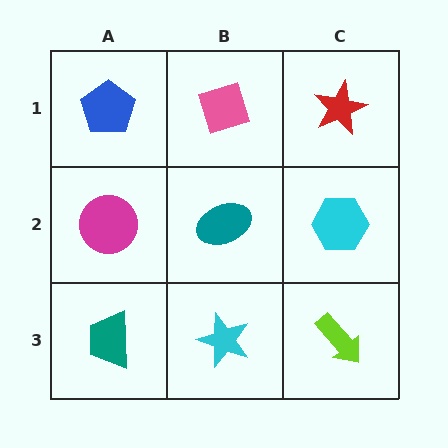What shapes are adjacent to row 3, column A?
A magenta circle (row 2, column A), a cyan star (row 3, column B).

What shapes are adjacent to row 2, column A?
A blue pentagon (row 1, column A), a teal trapezoid (row 3, column A), a teal ellipse (row 2, column B).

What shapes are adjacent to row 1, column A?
A magenta circle (row 2, column A), a pink diamond (row 1, column B).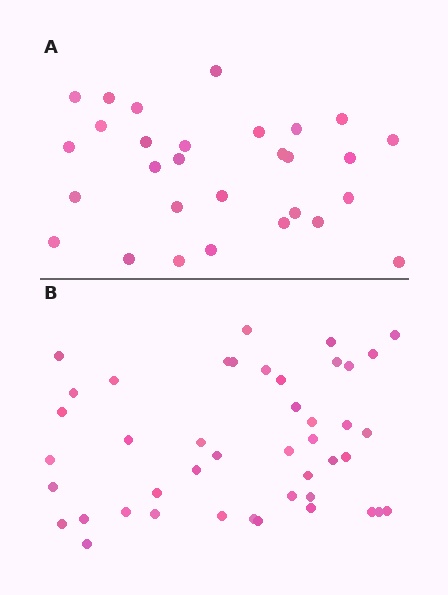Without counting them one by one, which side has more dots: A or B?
Region B (the bottom region) has more dots.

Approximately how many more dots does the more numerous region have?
Region B has approximately 15 more dots than region A.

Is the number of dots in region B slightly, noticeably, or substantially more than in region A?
Region B has substantially more. The ratio is roughly 1.5 to 1.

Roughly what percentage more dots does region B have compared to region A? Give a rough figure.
About 50% more.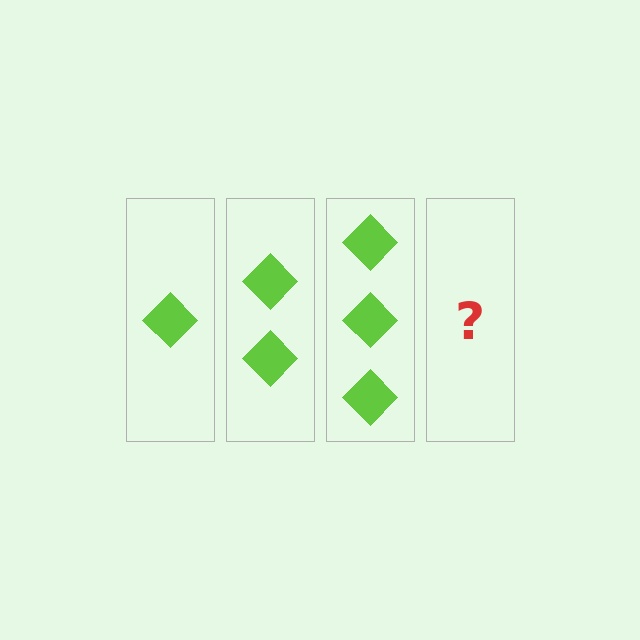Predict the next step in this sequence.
The next step is 4 diamonds.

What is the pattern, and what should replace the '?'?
The pattern is that each step adds one more diamond. The '?' should be 4 diamonds.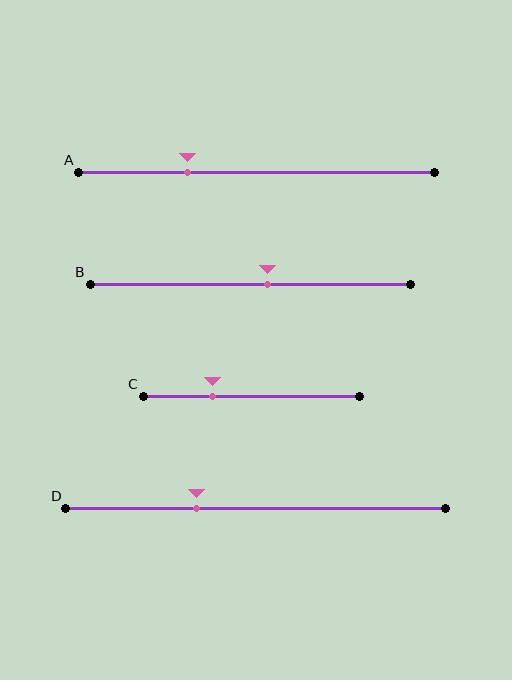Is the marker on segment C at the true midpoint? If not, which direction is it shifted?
No, the marker on segment C is shifted to the left by about 18% of the segment length.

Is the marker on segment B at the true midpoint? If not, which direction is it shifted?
No, the marker on segment B is shifted to the right by about 5% of the segment length.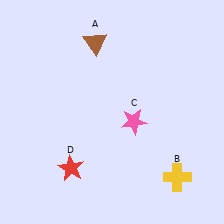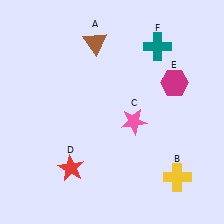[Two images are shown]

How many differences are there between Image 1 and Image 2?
There are 2 differences between the two images.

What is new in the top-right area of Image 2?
A magenta hexagon (E) was added in the top-right area of Image 2.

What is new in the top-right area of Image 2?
A teal cross (F) was added in the top-right area of Image 2.